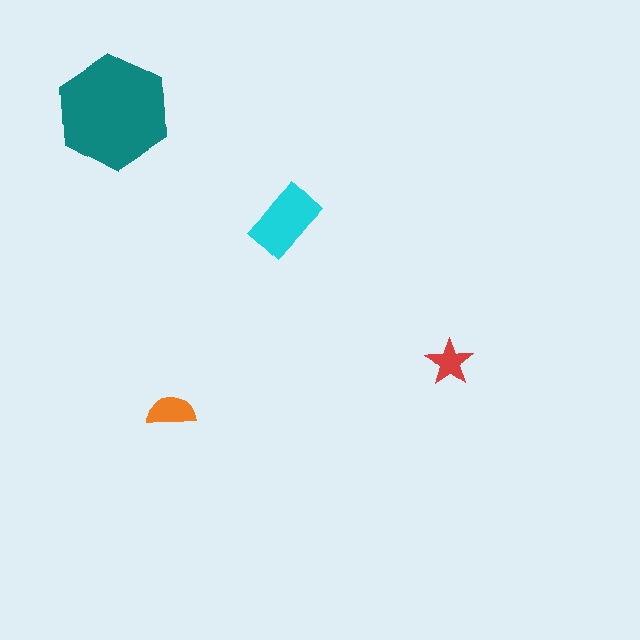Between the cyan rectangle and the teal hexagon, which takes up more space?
The teal hexagon.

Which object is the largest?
The teal hexagon.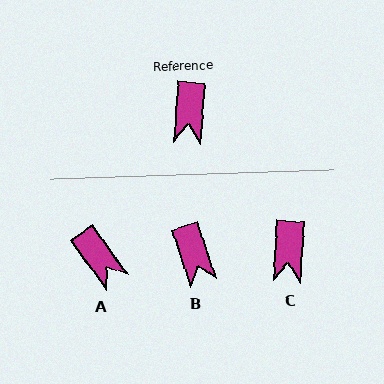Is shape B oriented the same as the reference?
No, it is off by about 22 degrees.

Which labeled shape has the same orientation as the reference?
C.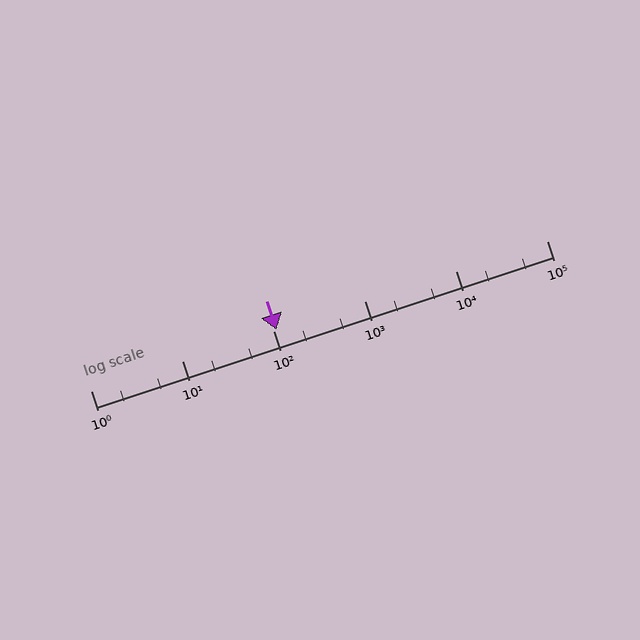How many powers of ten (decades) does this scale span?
The scale spans 5 decades, from 1 to 100000.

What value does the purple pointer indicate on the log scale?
The pointer indicates approximately 110.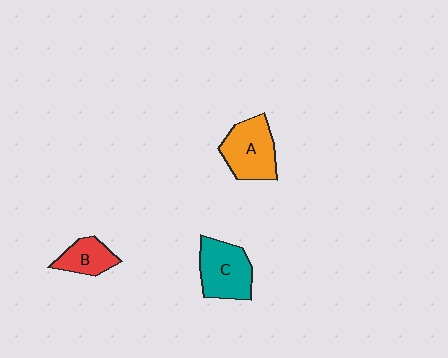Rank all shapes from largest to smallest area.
From largest to smallest: A (orange), C (teal), B (red).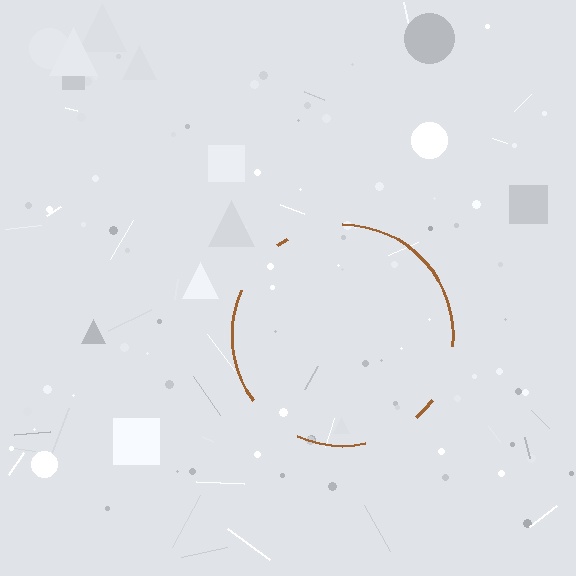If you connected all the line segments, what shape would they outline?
They would outline a circle.